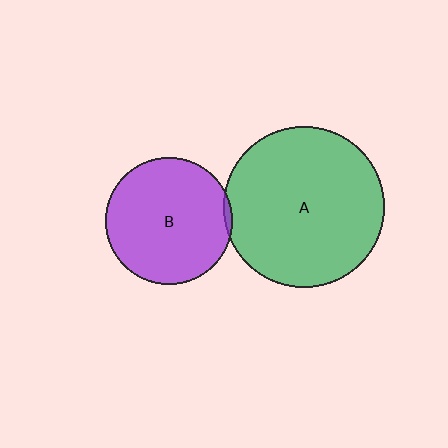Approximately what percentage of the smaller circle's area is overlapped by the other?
Approximately 5%.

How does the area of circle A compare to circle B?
Approximately 1.6 times.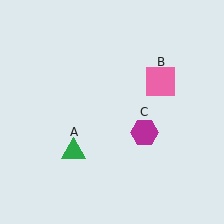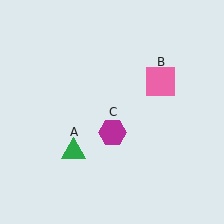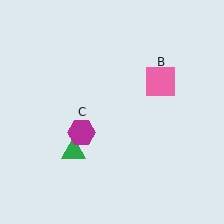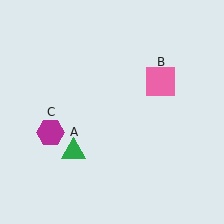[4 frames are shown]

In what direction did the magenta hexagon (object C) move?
The magenta hexagon (object C) moved left.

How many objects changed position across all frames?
1 object changed position: magenta hexagon (object C).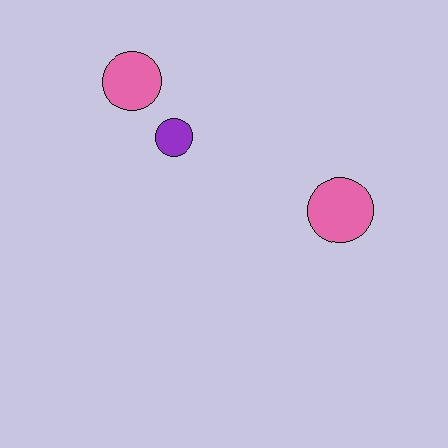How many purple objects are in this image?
There is 1 purple object.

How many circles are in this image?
There are 3 circles.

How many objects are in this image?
There are 3 objects.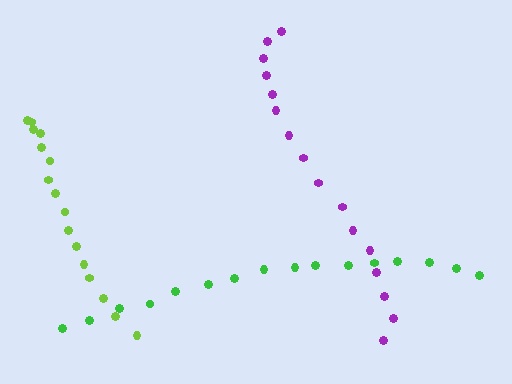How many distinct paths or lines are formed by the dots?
There are 3 distinct paths.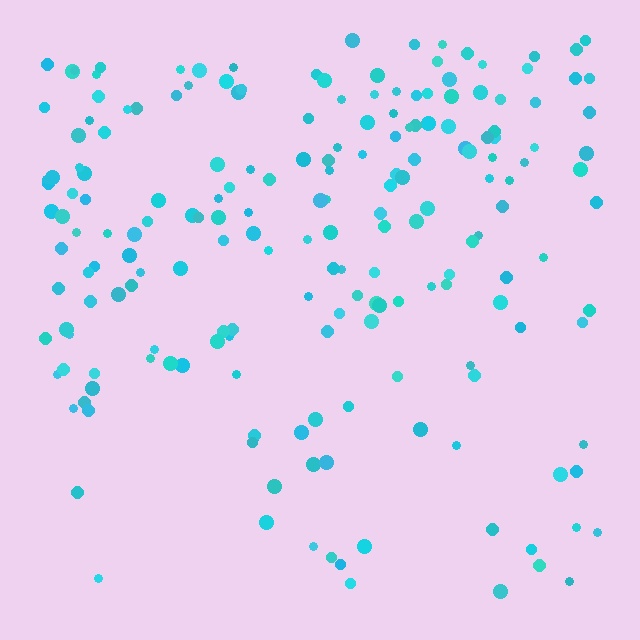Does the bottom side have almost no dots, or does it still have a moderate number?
Still a moderate number, just noticeably fewer than the top.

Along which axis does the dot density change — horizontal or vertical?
Vertical.